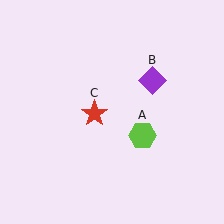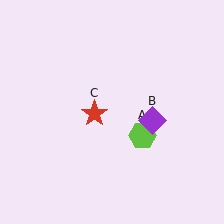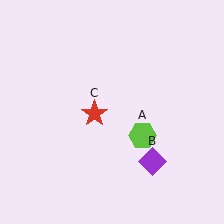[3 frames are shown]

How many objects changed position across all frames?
1 object changed position: purple diamond (object B).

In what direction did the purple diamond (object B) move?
The purple diamond (object B) moved down.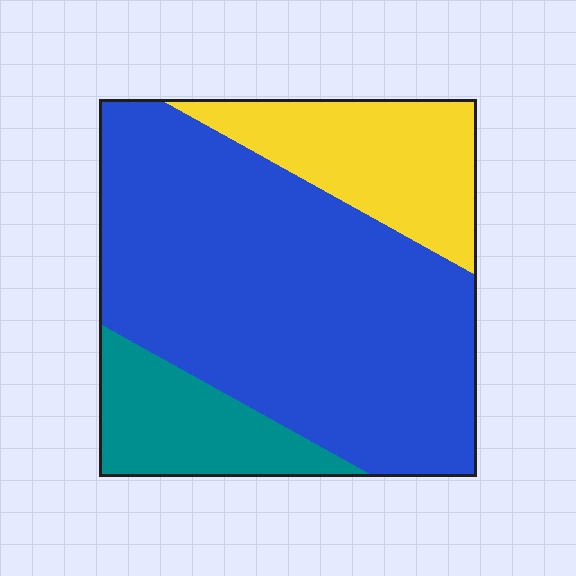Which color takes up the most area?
Blue, at roughly 65%.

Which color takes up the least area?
Teal, at roughly 15%.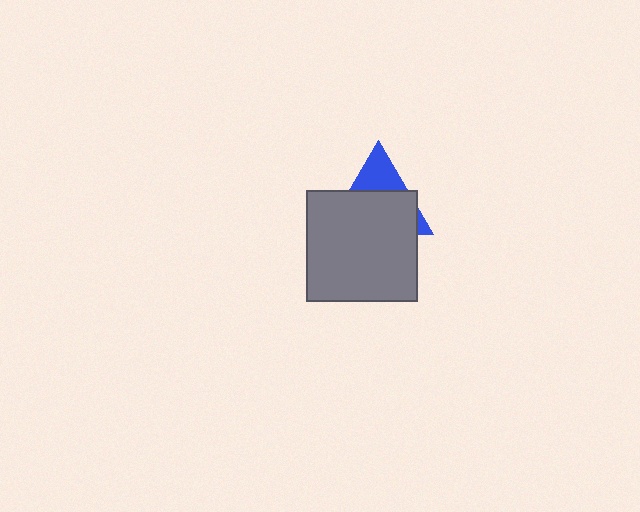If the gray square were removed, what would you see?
You would see the complete blue triangle.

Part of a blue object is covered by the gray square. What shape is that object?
It is a triangle.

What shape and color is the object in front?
The object in front is a gray square.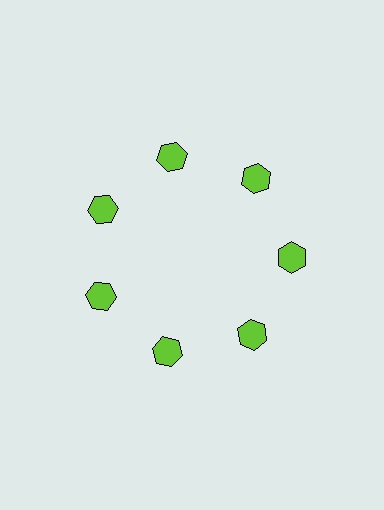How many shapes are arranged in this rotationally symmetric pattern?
There are 7 shapes, arranged in 7 groups of 1.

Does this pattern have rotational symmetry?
Yes, this pattern has 7-fold rotational symmetry. It looks the same after rotating 51 degrees around the center.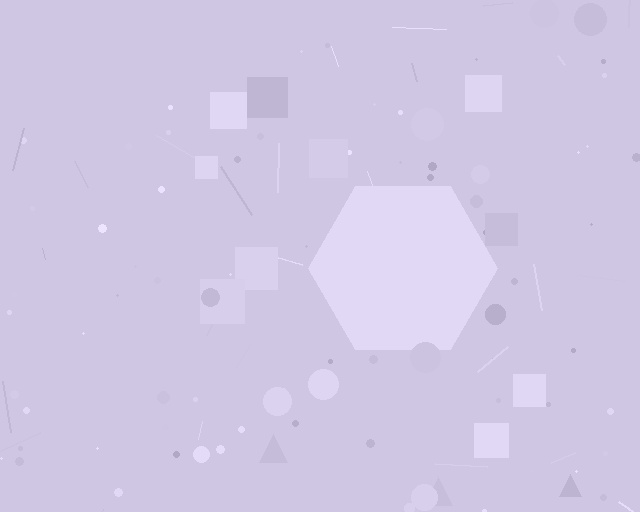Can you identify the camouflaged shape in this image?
The camouflaged shape is a hexagon.